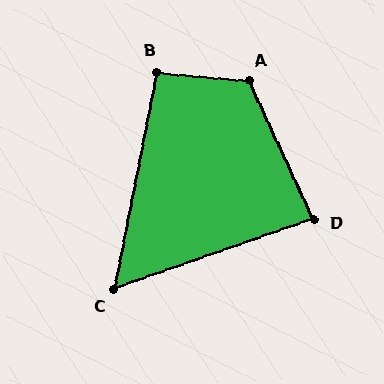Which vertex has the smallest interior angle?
C, at approximately 60 degrees.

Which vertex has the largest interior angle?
A, at approximately 120 degrees.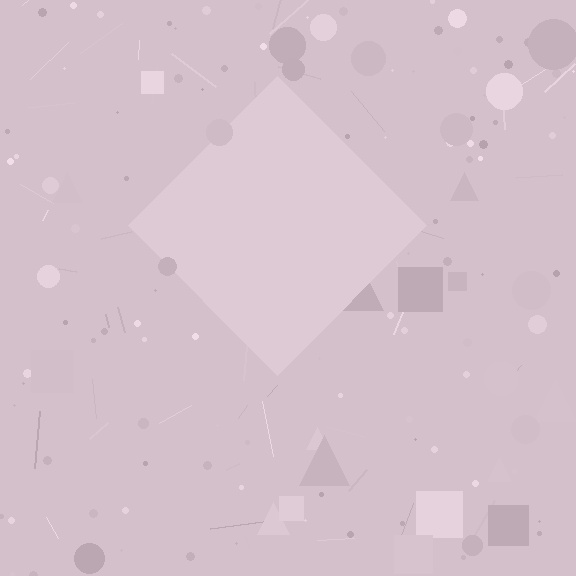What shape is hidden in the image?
A diamond is hidden in the image.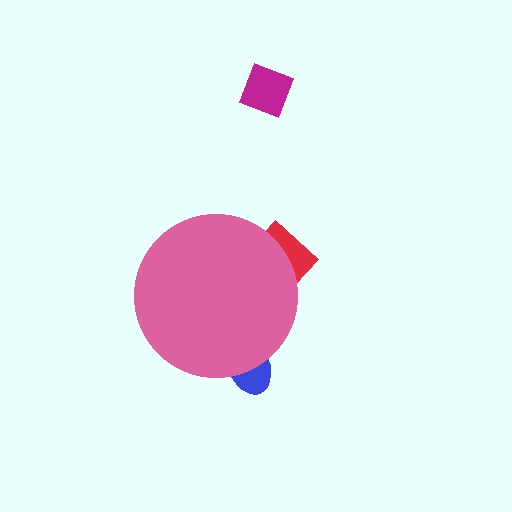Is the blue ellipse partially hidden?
Yes, the blue ellipse is partially hidden behind the pink circle.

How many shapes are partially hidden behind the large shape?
2 shapes are partially hidden.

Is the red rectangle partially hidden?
Yes, the red rectangle is partially hidden behind the pink circle.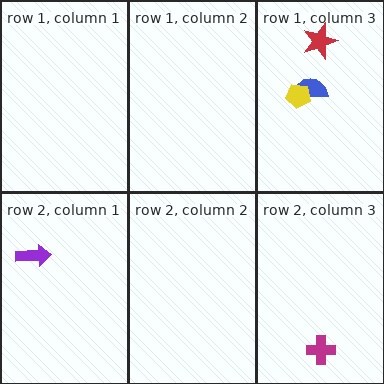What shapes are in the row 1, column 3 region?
The blue semicircle, the red star, the yellow pentagon.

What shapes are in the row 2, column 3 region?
The magenta cross.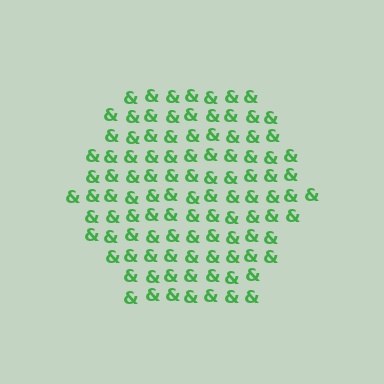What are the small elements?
The small elements are ampersands.